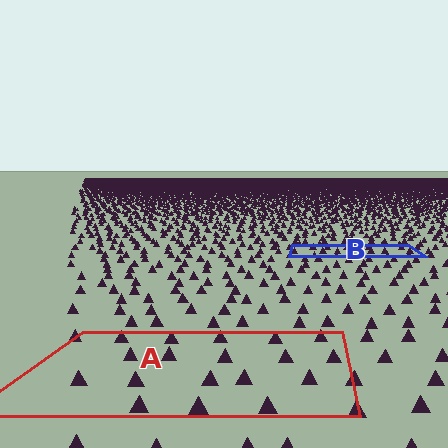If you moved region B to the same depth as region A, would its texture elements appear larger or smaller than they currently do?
They would appear larger. At a closer depth, the same texture elements are projected at a bigger on-screen size.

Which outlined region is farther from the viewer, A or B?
Region B is farther from the viewer — the texture elements inside it appear smaller and more densely packed.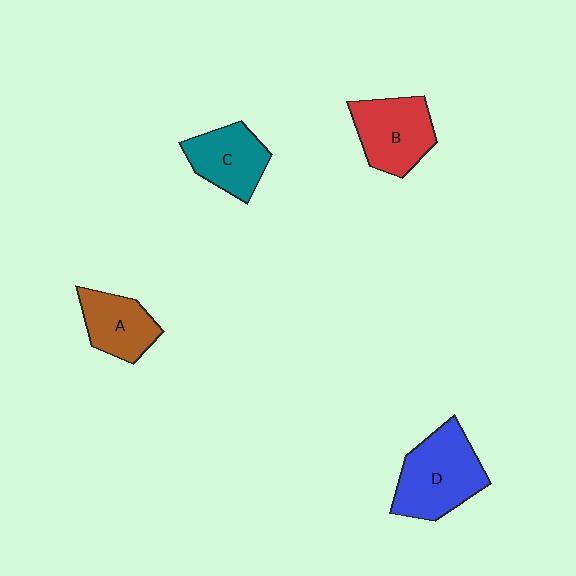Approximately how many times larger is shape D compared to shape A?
Approximately 1.5 times.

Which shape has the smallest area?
Shape A (brown).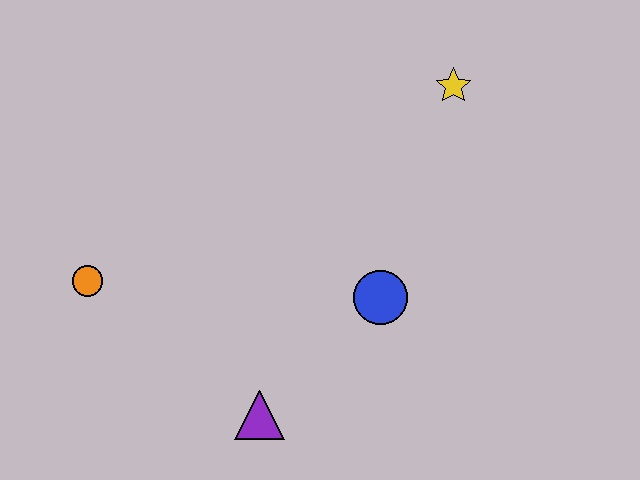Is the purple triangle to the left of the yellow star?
Yes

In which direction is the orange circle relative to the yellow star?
The orange circle is to the left of the yellow star.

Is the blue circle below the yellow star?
Yes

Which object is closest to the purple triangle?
The blue circle is closest to the purple triangle.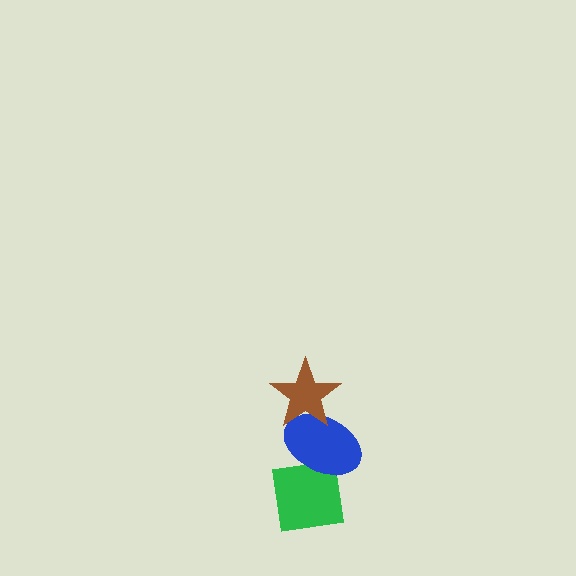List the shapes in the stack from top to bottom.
From top to bottom: the brown star, the blue ellipse, the green square.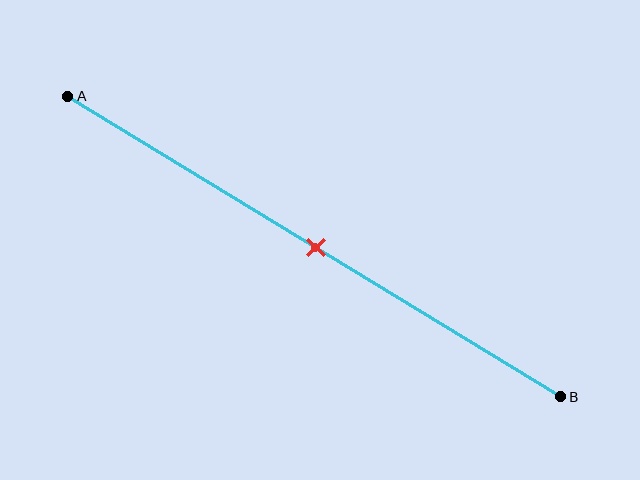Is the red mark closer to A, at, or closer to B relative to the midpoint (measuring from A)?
The red mark is approximately at the midpoint of segment AB.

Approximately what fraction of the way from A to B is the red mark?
The red mark is approximately 50% of the way from A to B.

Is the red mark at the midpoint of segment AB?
Yes, the mark is approximately at the midpoint.